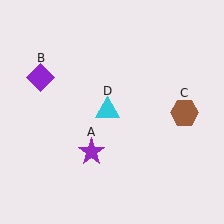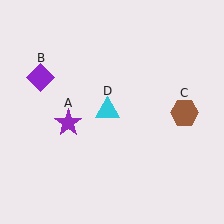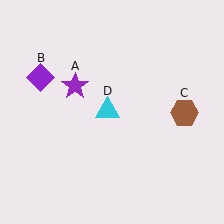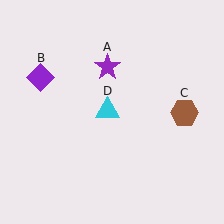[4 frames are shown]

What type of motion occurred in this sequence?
The purple star (object A) rotated clockwise around the center of the scene.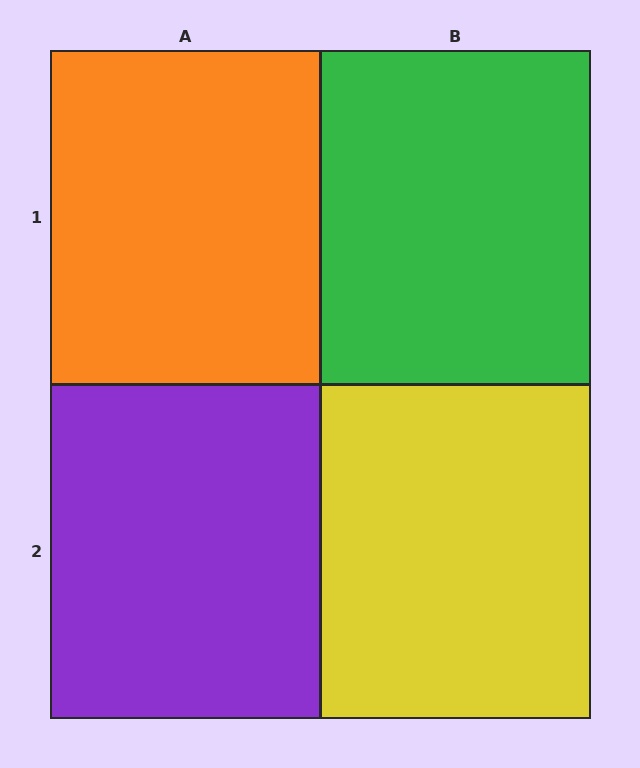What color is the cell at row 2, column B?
Yellow.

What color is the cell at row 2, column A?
Purple.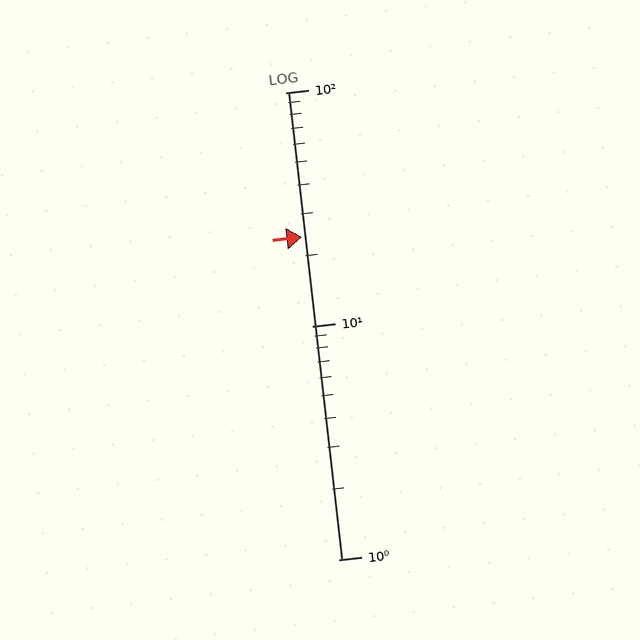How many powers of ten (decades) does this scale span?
The scale spans 2 decades, from 1 to 100.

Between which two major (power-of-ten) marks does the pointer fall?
The pointer is between 10 and 100.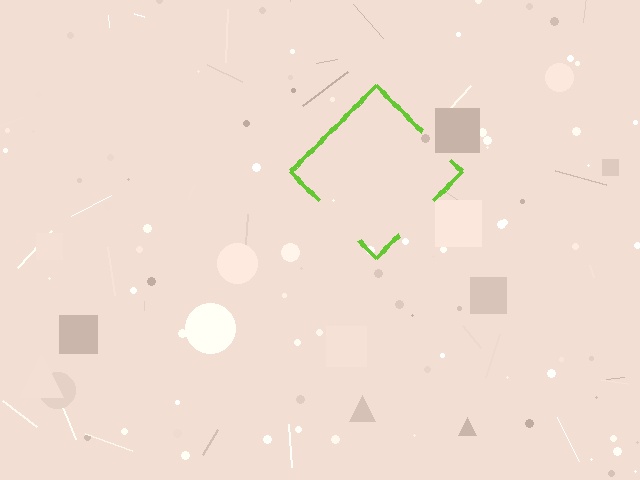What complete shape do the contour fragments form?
The contour fragments form a diamond.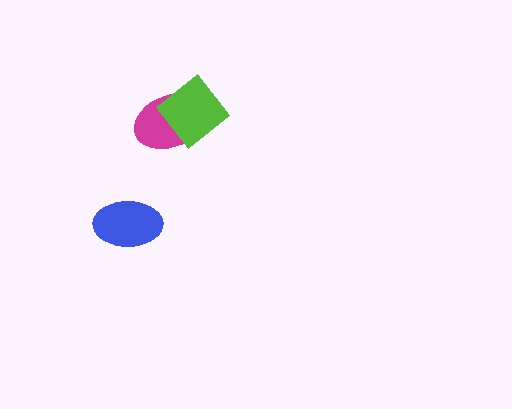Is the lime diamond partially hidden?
No, no other shape covers it.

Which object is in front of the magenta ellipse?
The lime diamond is in front of the magenta ellipse.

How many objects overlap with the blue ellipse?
0 objects overlap with the blue ellipse.